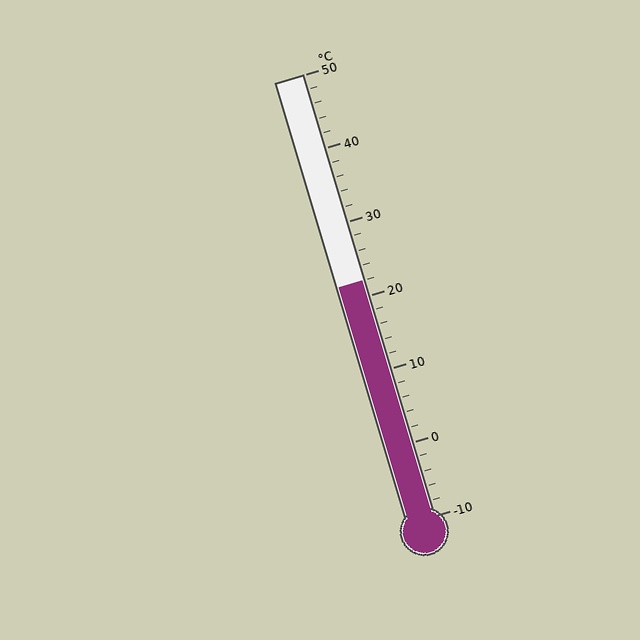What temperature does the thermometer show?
The thermometer shows approximately 22°C.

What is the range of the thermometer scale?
The thermometer scale ranges from -10°C to 50°C.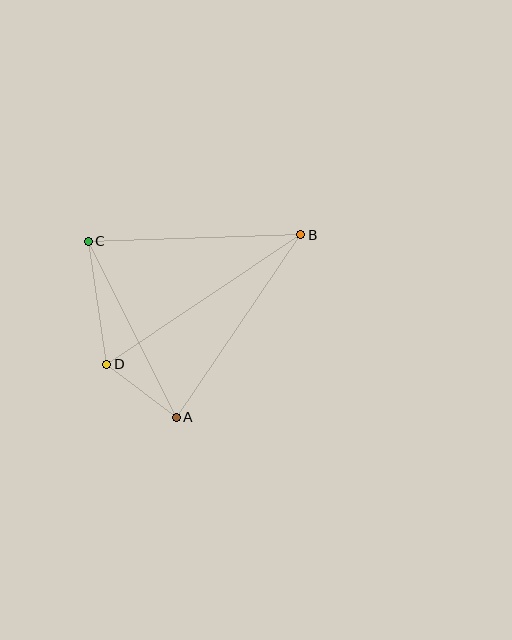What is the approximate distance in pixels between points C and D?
The distance between C and D is approximately 124 pixels.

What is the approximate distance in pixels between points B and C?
The distance between B and C is approximately 213 pixels.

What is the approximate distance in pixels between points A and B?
The distance between A and B is approximately 221 pixels.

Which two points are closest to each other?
Points A and D are closest to each other.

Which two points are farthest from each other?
Points B and D are farthest from each other.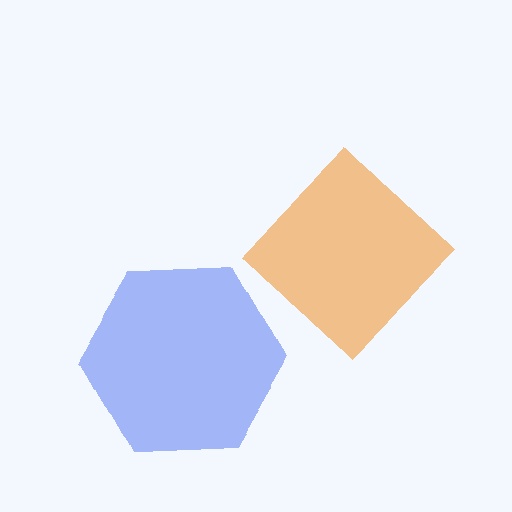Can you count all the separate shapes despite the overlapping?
Yes, there are 2 separate shapes.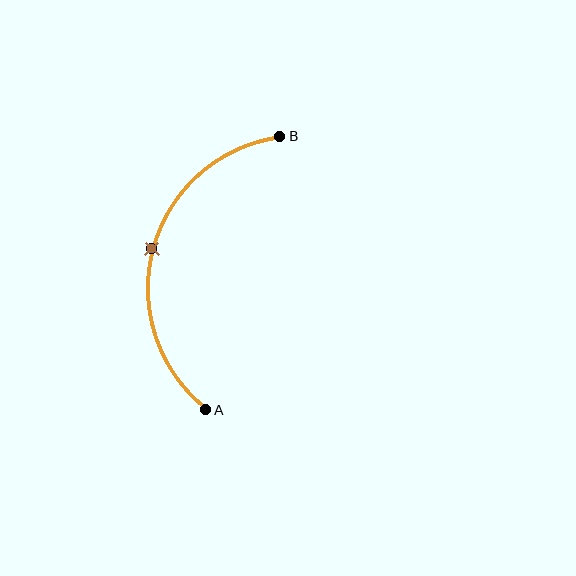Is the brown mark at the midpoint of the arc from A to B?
Yes. The brown mark lies on the arc at equal arc-length from both A and B — it is the arc midpoint.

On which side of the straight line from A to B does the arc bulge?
The arc bulges to the left of the straight line connecting A and B.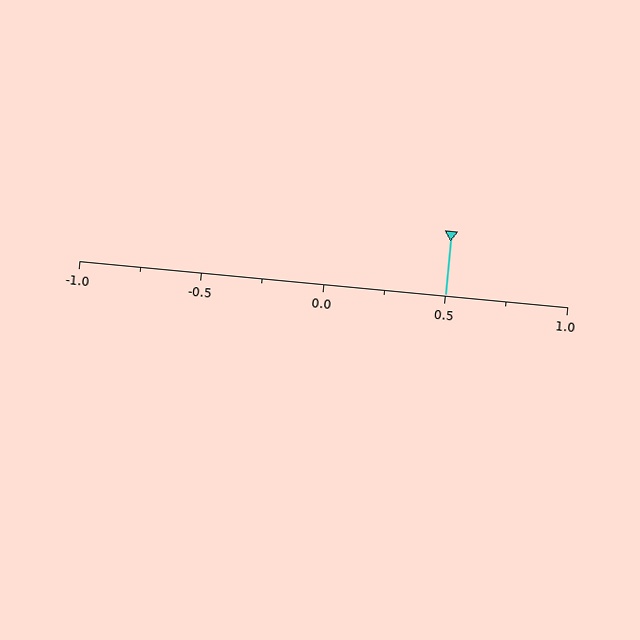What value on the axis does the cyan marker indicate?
The marker indicates approximately 0.5.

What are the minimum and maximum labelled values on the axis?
The axis runs from -1.0 to 1.0.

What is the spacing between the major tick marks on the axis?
The major ticks are spaced 0.5 apart.